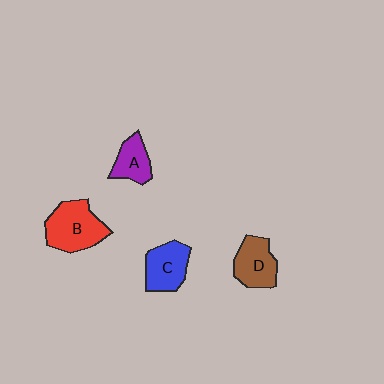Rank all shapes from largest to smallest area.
From largest to smallest: B (red), C (blue), D (brown), A (purple).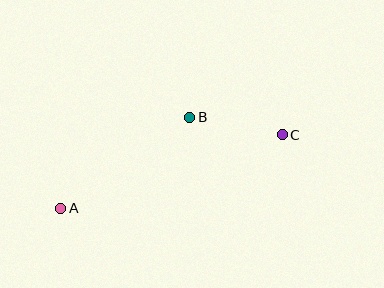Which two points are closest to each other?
Points B and C are closest to each other.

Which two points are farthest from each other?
Points A and C are farthest from each other.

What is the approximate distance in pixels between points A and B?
The distance between A and B is approximately 158 pixels.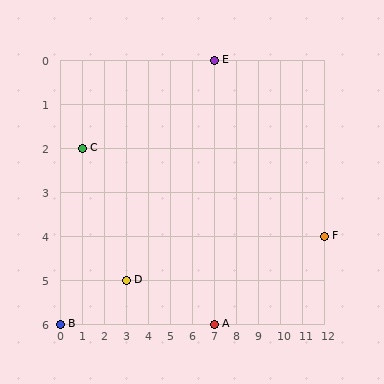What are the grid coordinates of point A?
Point A is at grid coordinates (7, 6).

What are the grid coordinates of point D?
Point D is at grid coordinates (3, 5).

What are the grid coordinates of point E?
Point E is at grid coordinates (7, 0).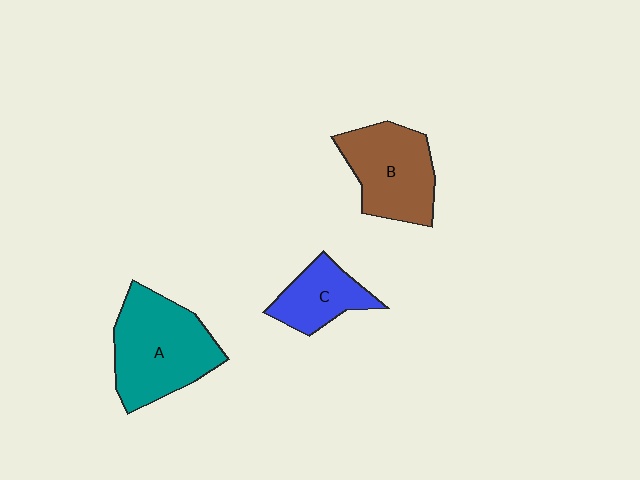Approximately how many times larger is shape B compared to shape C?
Approximately 1.6 times.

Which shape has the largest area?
Shape A (teal).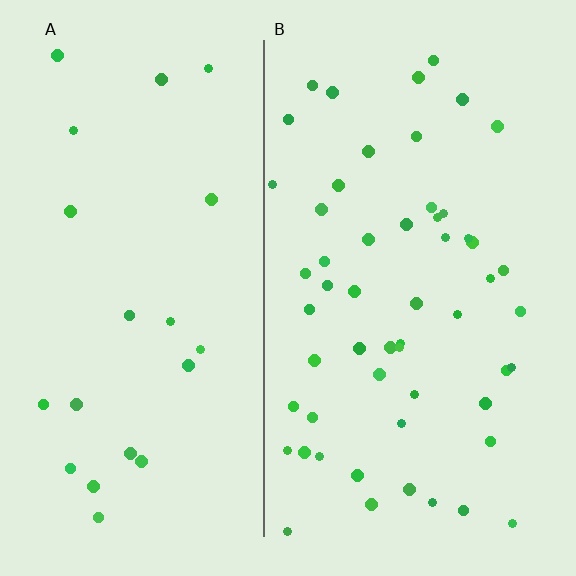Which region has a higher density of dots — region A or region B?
B (the right).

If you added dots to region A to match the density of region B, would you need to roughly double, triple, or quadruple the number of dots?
Approximately triple.